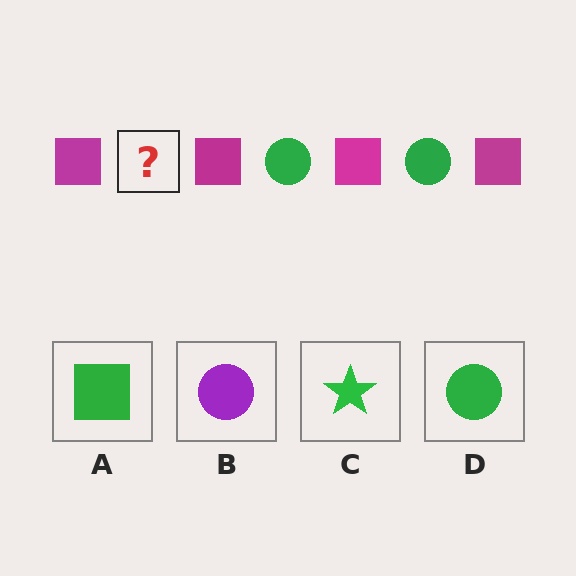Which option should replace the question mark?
Option D.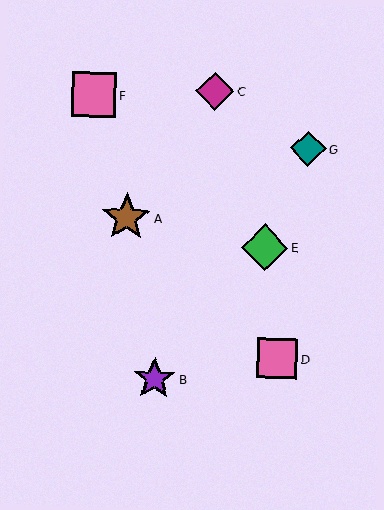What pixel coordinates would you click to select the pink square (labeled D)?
Click at (277, 359) to select the pink square D.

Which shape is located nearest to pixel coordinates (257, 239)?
The green diamond (labeled E) at (265, 247) is nearest to that location.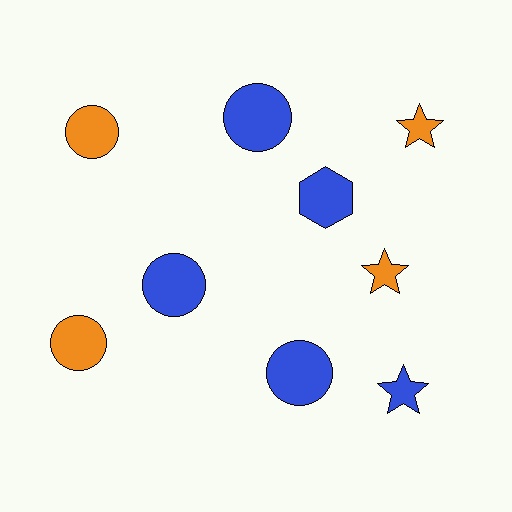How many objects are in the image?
There are 9 objects.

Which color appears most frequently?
Blue, with 5 objects.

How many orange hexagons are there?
There are no orange hexagons.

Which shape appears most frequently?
Circle, with 5 objects.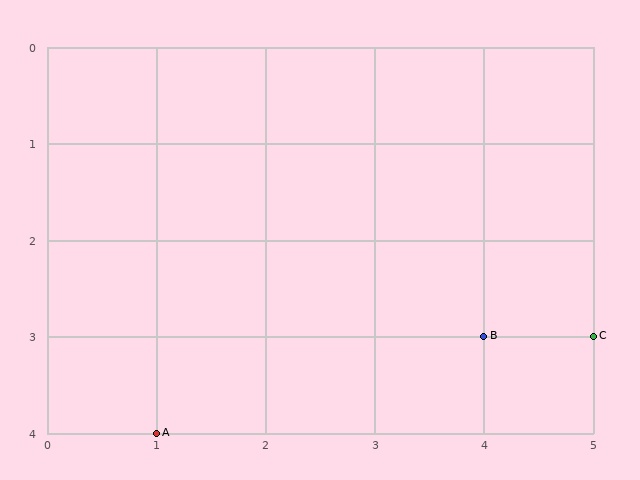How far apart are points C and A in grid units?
Points C and A are 4 columns and 1 row apart (about 4.1 grid units diagonally).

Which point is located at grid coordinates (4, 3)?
Point B is at (4, 3).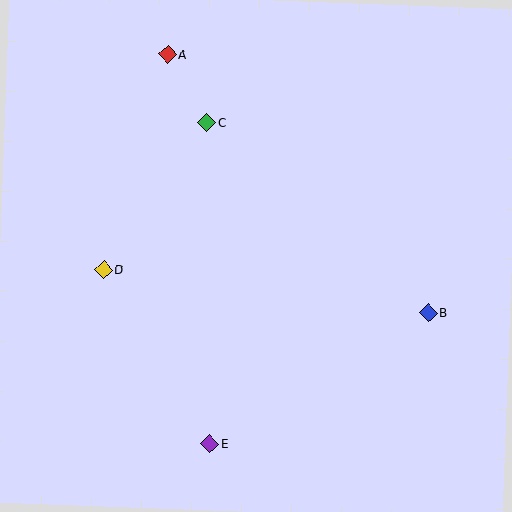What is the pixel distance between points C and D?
The distance between C and D is 180 pixels.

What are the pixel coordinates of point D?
Point D is at (104, 270).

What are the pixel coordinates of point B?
Point B is at (428, 313).